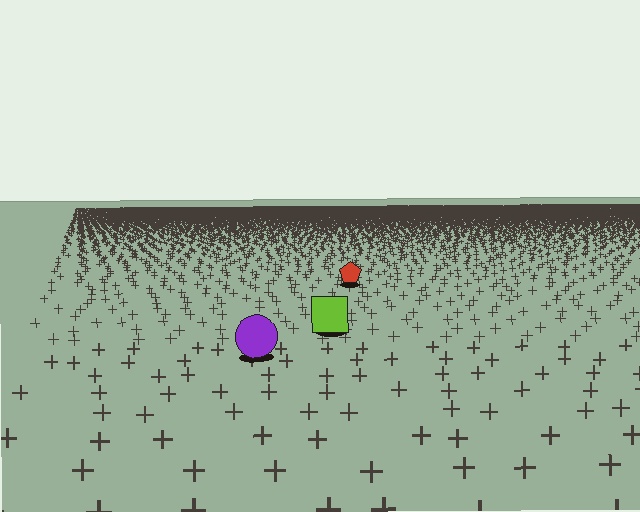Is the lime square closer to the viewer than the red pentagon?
Yes. The lime square is closer — you can tell from the texture gradient: the ground texture is coarser near it.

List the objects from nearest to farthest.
From nearest to farthest: the purple circle, the lime square, the red pentagon.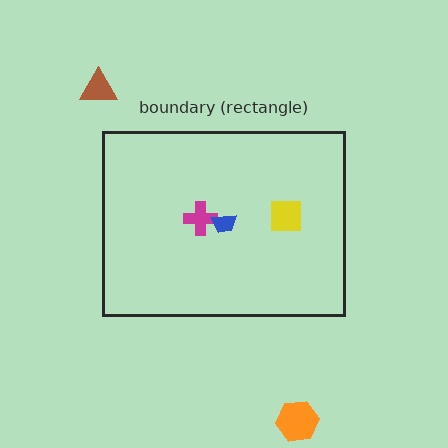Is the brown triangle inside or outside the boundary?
Outside.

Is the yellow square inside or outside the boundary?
Inside.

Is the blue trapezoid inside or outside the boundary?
Inside.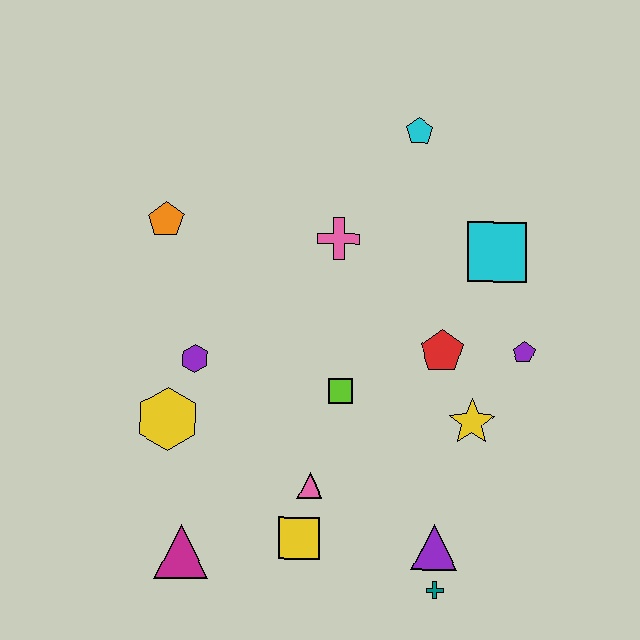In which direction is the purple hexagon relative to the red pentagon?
The purple hexagon is to the left of the red pentagon.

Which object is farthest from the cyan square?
The magenta triangle is farthest from the cyan square.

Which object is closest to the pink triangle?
The yellow square is closest to the pink triangle.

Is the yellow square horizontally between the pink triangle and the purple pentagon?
No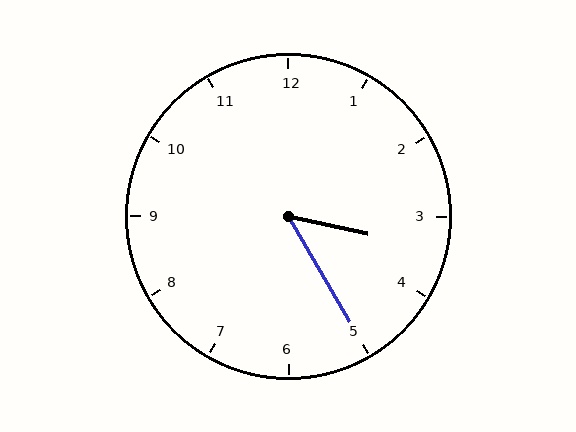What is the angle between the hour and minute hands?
Approximately 48 degrees.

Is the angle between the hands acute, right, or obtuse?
It is acute.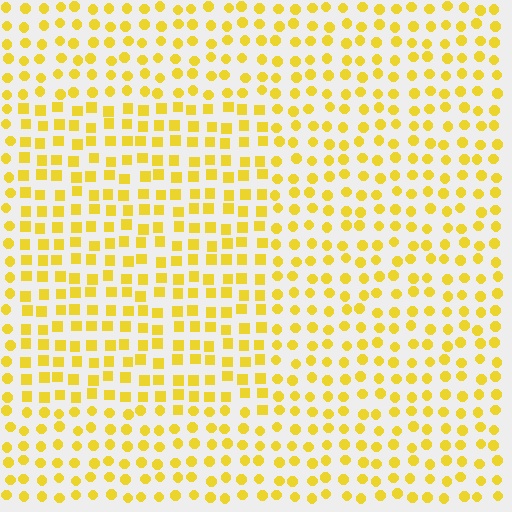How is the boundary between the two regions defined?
The boundary is defined by a change in element shape: squares inside vs. circles outside. All elements share the same color and spacing.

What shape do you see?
I see a rectangle.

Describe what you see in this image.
The image is filled with small yellow elements arranged in a uniform grid. A rectangle-shaped region contains squares, while the surrounding area contains circles. The boundary is defined purely by the change in element shape.